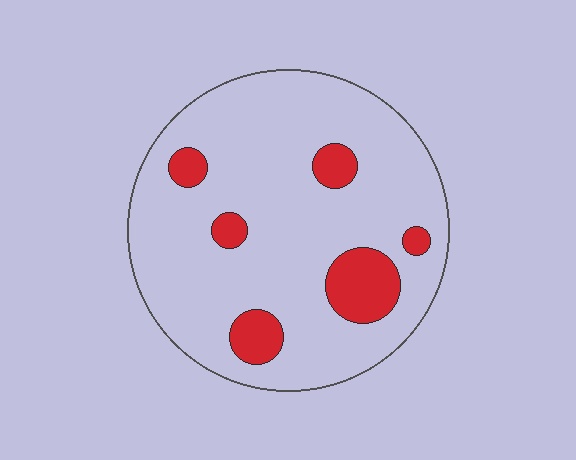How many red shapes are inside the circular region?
6.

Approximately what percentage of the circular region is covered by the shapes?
Approximately 15%.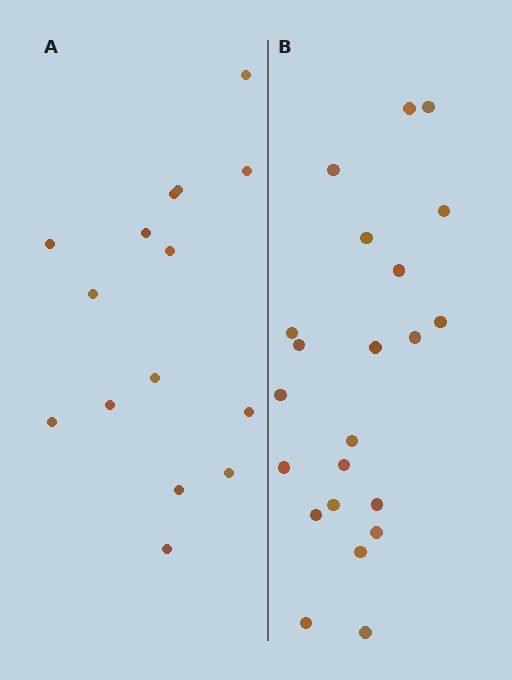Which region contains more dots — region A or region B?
Region B (the right region) has more dots.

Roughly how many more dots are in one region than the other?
Region B has roughly 8 or so more dots than region A.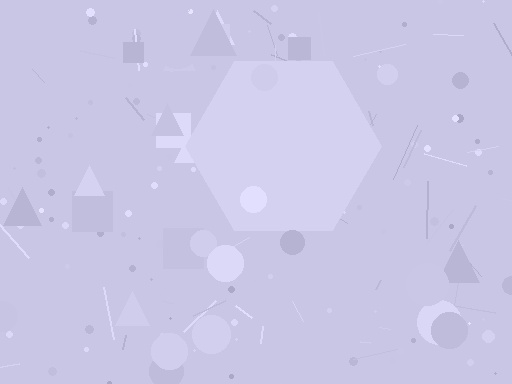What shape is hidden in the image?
A hexagon is hidden in the image.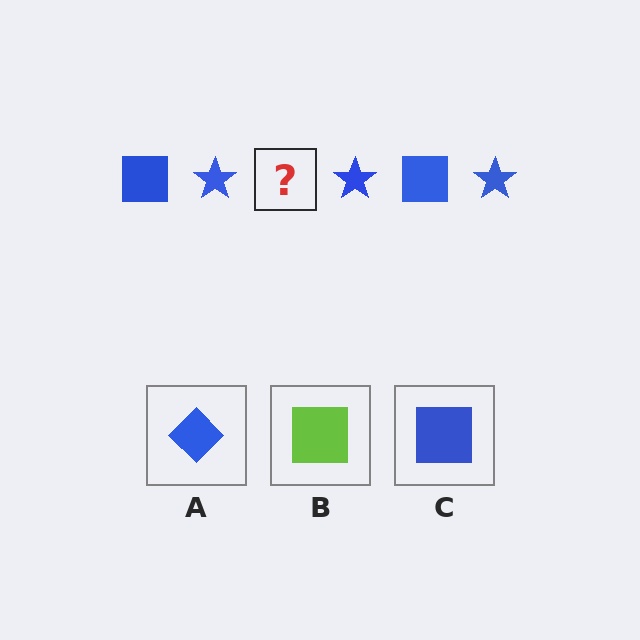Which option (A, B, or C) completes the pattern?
C.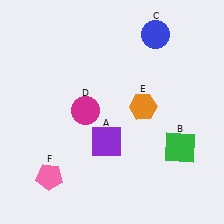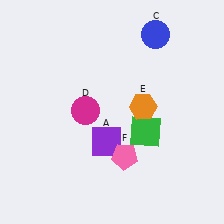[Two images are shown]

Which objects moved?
The objects that moved are: the green square (B), the pink pentagon (F).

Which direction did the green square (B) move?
The green square (B) moved left.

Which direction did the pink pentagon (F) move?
The pink pentagon (F) moved right.